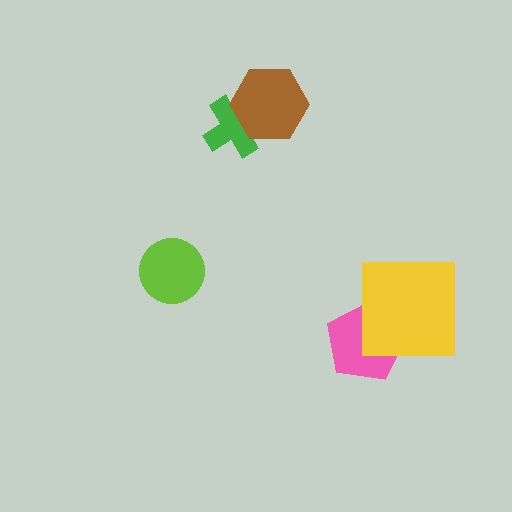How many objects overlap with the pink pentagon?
1 object overlaps with the pink pentagon.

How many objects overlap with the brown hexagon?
1 object overlaps with the brown hexagon.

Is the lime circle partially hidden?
No, no other shape covers it.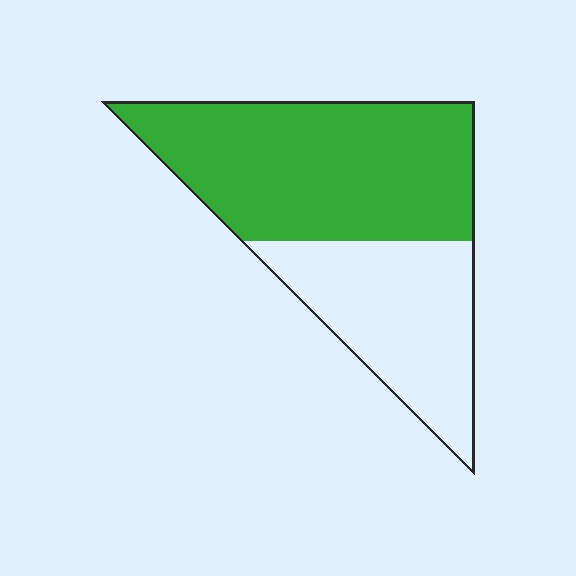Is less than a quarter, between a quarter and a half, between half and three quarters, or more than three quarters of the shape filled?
Between half and three quarters.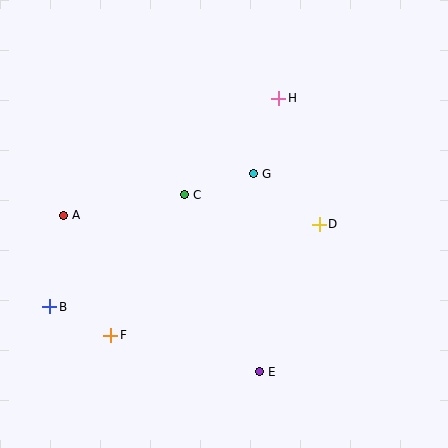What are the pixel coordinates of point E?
Point E is at (259, 372).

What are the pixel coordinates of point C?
Point C is at (184, 195).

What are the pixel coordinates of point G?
Point G is at (253, 174).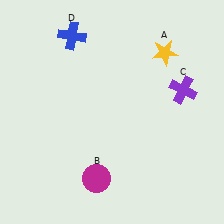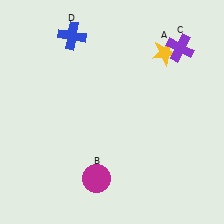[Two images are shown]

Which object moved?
The purple cross (C) moved up.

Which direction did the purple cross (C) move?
The purple cross (C) moved up.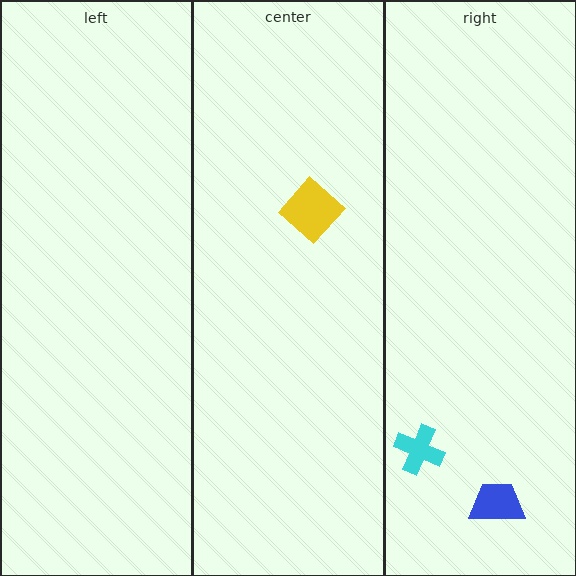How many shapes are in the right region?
2.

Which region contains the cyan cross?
The right region.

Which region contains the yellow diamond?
The center region.